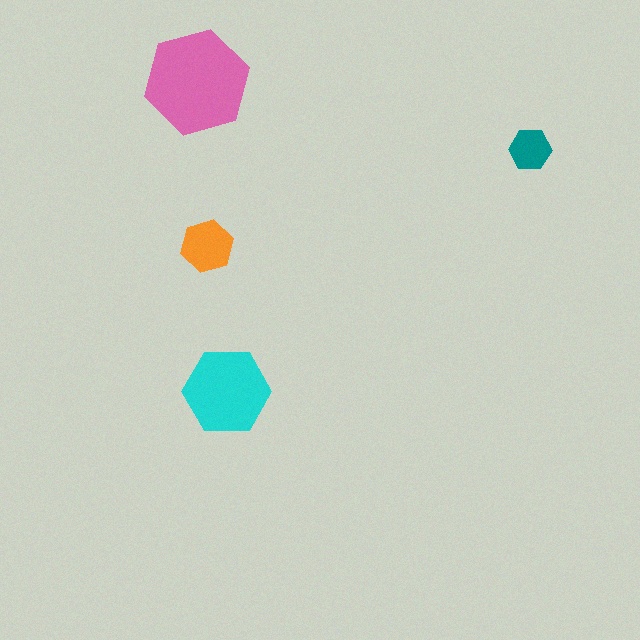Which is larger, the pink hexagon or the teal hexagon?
The pink one.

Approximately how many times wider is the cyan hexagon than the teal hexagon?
About 2 times wider.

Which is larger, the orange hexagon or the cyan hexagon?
The cyan one.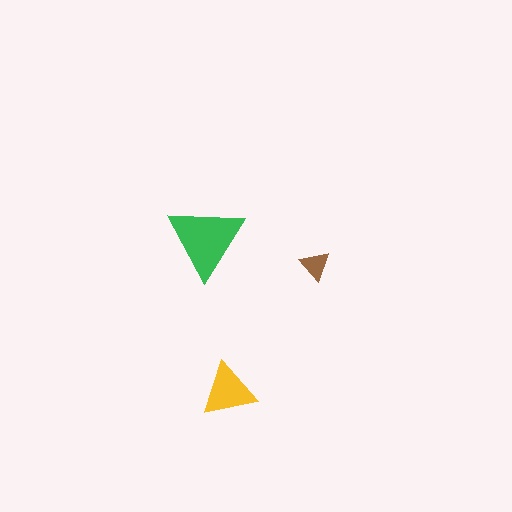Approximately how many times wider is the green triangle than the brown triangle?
About 2.5 times wider.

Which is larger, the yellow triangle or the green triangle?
The green one.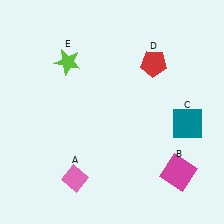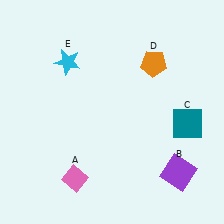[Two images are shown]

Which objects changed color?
B changed from magenta to purple. D changed from red to orange. E changed from lime to cyan.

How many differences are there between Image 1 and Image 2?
There are 3 differences between the two images.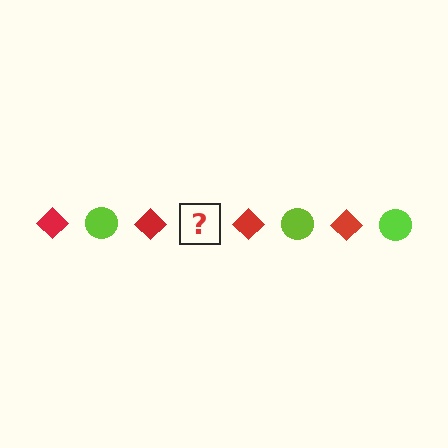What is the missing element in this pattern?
The missing element is a lime circle.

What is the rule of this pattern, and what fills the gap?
The rule is that the pattern alternates between red diamond and lime circle. The gap should be filled with a lime circle.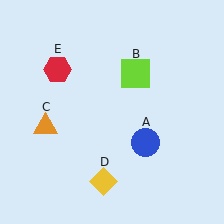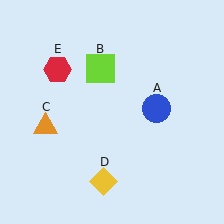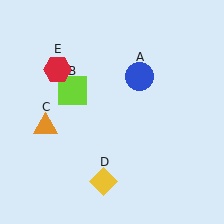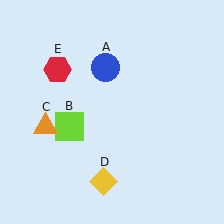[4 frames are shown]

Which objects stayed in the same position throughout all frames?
Orange triangle (object C) and yellow diamond (object D) and red hexagon (object E) remained stationary.